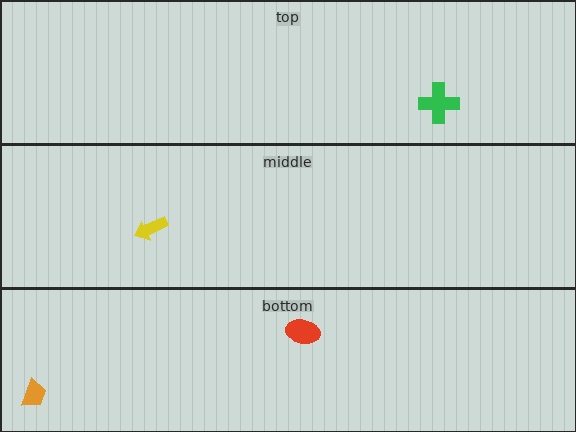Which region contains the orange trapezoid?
The bottom region.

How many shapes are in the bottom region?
2.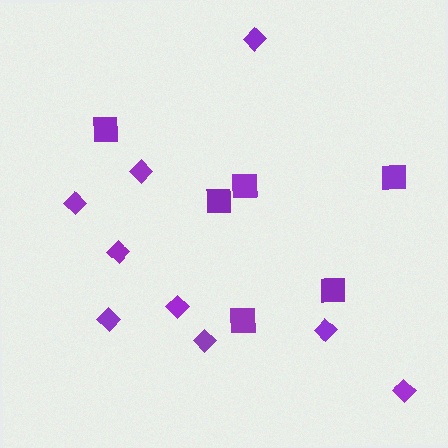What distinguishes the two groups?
There are 2 groups: one group of diamonds (9) and one group of squares (6).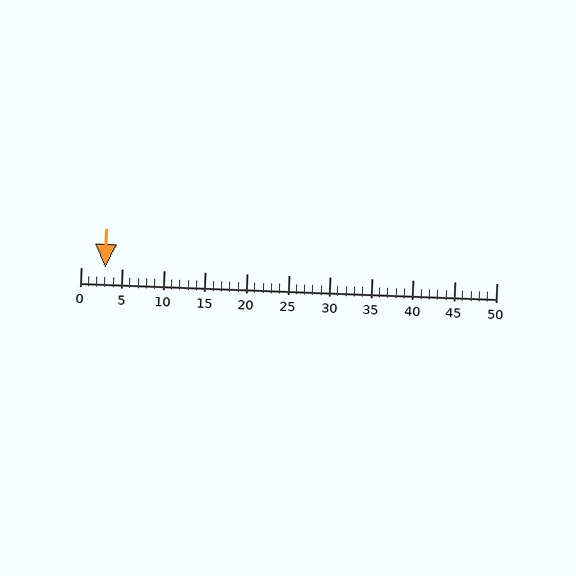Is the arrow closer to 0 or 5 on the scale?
The arrow is closer to 5.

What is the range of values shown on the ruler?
The ruler shows values from 0 to 50.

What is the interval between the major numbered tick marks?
The major tick marks are spaced 5 units apart.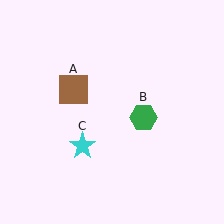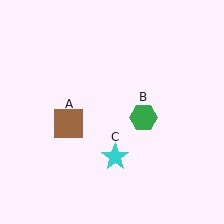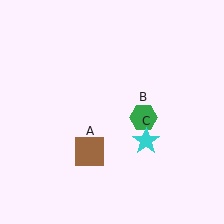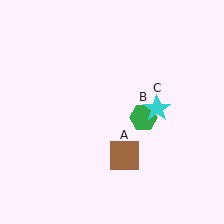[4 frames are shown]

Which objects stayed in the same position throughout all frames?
Green hexagon (object B) remained stationary.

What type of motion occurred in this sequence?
The brown square (object A), cyan star (object C) rotated counterclockwise around the center of the scene.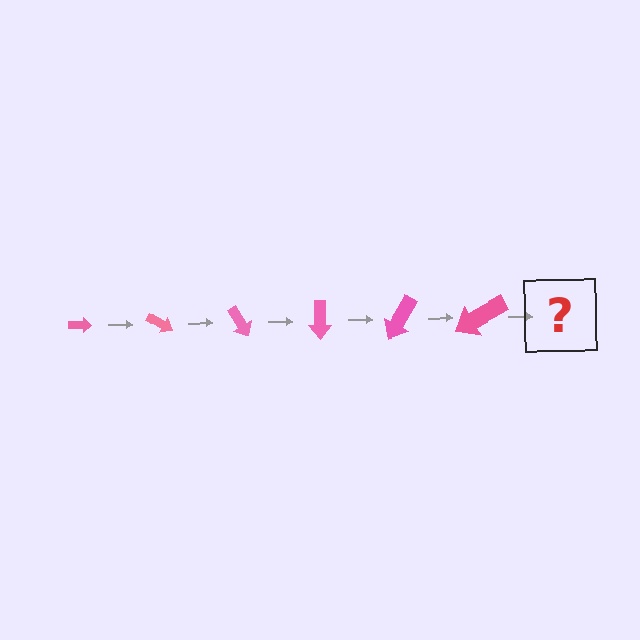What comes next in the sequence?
The next element should be an arrow, larger than the previous one and rotated 180 degrees from the start.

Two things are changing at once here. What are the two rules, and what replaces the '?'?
The two rules are that the arrow grows larger each step and it rotates 30 degrees each step. The '?' should be an arrow, larger than the previous one and rotated 180 degrees from the start.